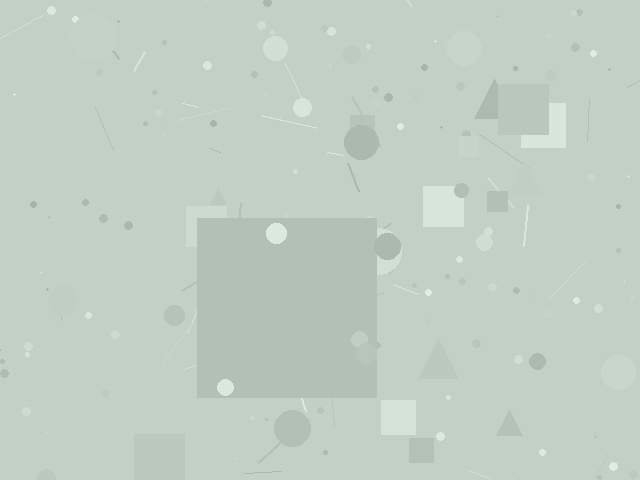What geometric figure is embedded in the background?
A square is embedded in the background.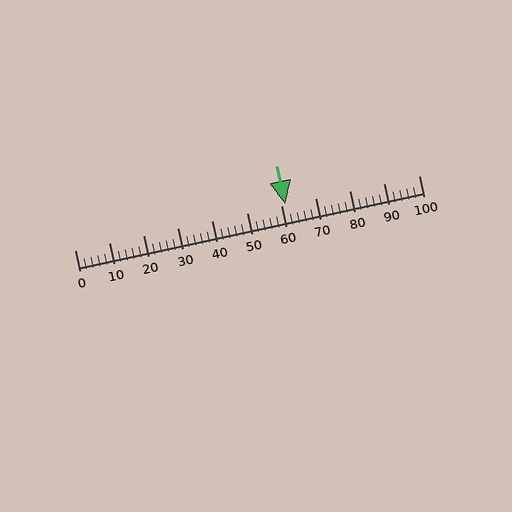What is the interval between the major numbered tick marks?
The major tick marks are spaced 10 units apart.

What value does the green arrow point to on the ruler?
The green arrow points to approximately 61.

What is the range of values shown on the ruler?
The ruler shows values from 0 to 100.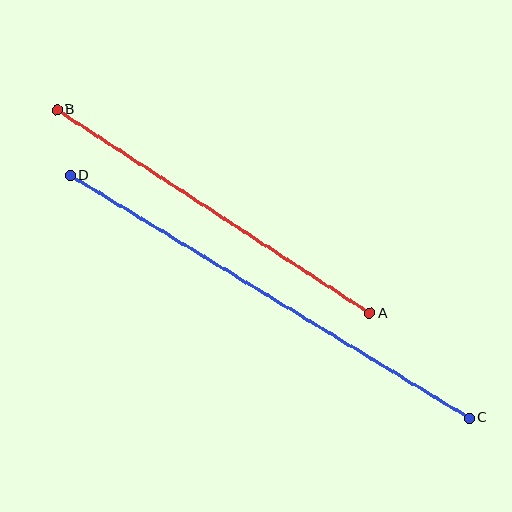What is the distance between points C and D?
The distance is approximately 467 pixels.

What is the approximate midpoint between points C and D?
The midpoint is at approximately (270, 297) pixels.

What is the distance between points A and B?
The distance is approximately 373 pixels.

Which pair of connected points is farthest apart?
Points C and D are farthest apart.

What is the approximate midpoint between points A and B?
The midpoint is at approximately (213, 212) pixels.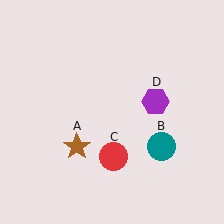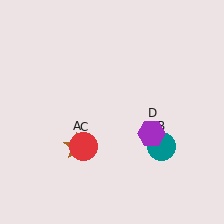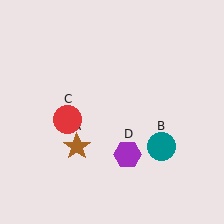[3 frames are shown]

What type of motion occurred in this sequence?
The red circle (object C), purple hexagon (object D) rotated clockwise around the center of the scene.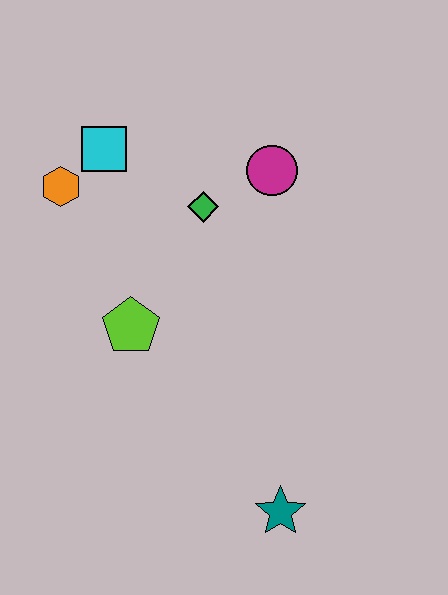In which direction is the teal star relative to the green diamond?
The teal star is below the green diamond.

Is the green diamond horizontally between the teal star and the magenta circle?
No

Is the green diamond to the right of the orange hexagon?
Yes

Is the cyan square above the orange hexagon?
Yes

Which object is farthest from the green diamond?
The teal star is farthest from the green diamond.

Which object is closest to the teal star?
The lime pentagon is closest to the teal star.